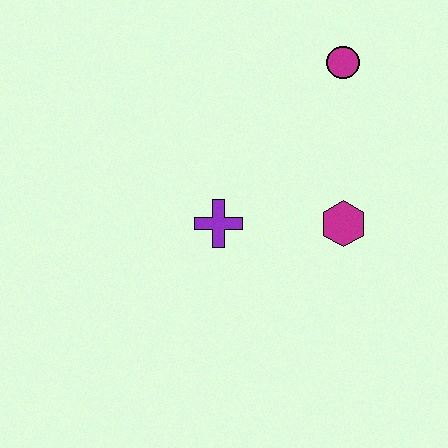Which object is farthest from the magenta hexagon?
The magenta circle is farthest from the magenta hexagon.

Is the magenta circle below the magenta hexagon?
No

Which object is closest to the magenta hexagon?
The purple cross is closest to the magenta hexagon.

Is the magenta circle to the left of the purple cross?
No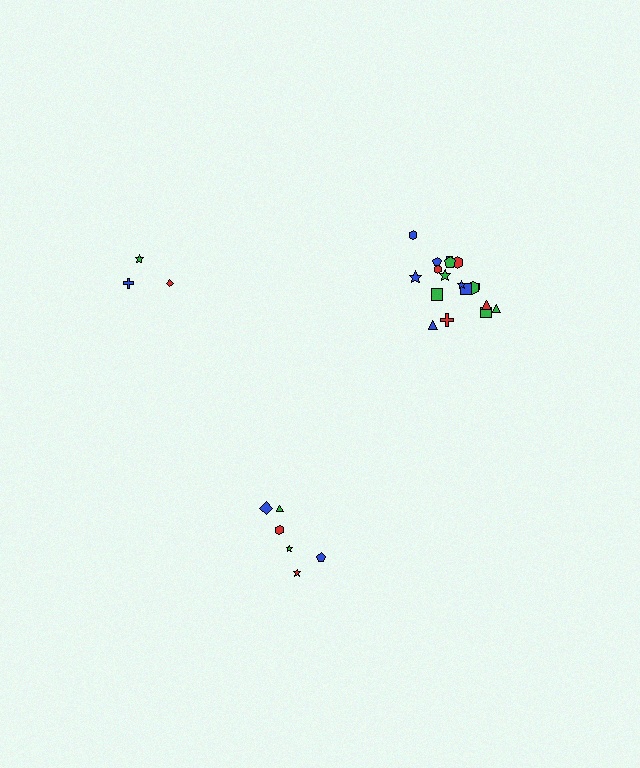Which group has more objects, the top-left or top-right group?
The top-right group.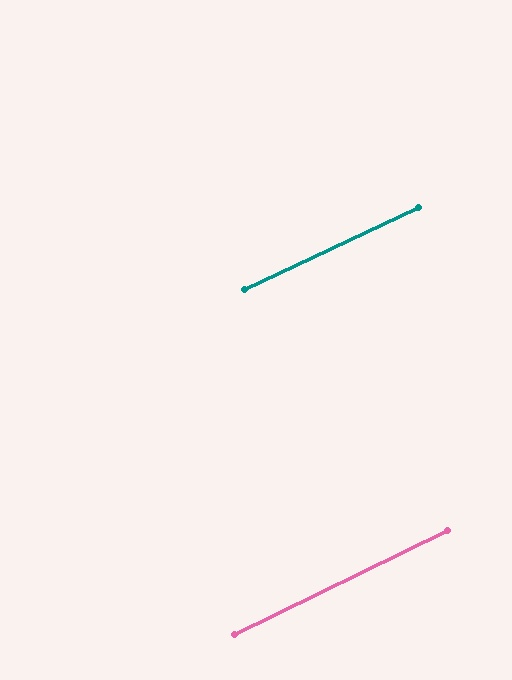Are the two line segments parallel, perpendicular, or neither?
Parallel — their directions differ by only 0.7°.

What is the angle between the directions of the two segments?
Approximately 1 degree.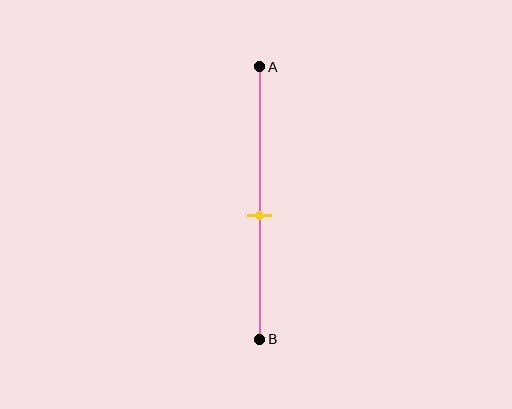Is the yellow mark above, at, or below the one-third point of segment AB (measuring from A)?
The yellow mark is below the one-third point of segment AB.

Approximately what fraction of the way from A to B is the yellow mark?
The yellow mark is approximately 55% of the way from A to B.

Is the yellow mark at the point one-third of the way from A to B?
No, the mark is at about 55% from A, not at the 33% one-third point.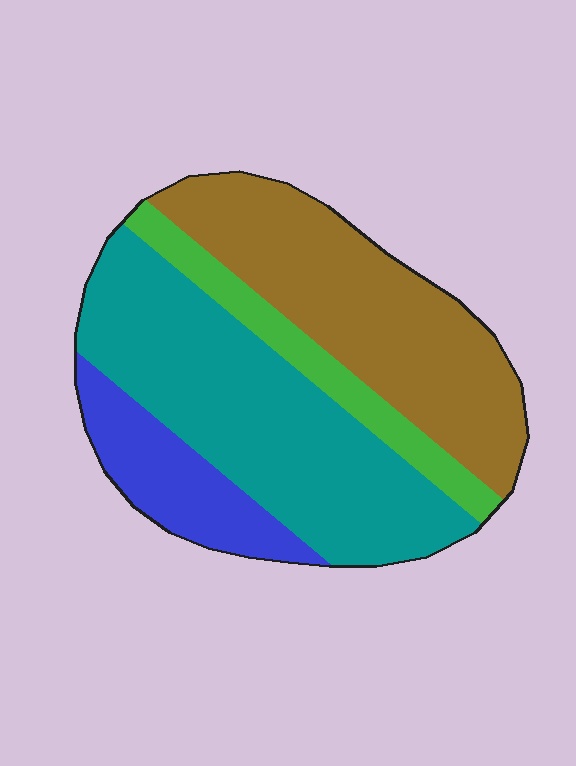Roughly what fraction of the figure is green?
Green covers about 10% of the figure.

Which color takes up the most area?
Teal, at roughly 40%.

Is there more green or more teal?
Teal.